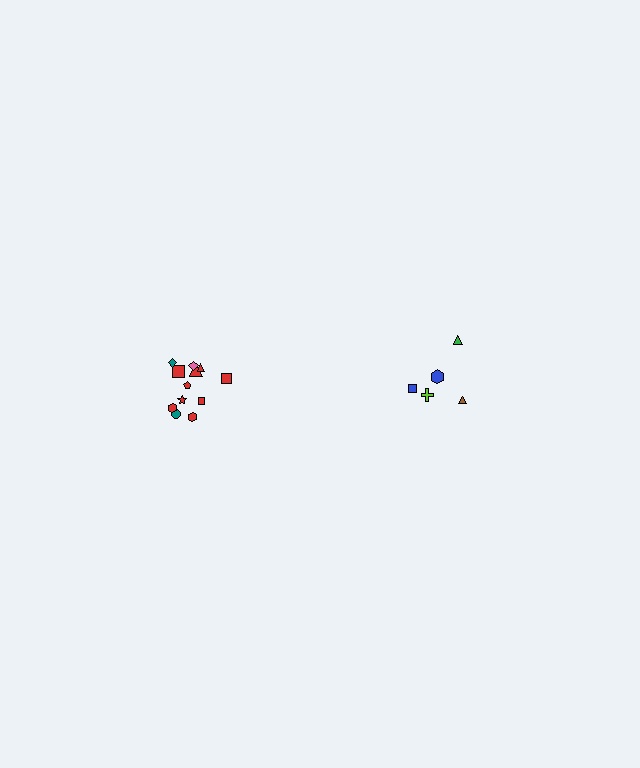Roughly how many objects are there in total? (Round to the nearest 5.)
Roughly 15 objects in total.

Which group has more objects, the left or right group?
The left group.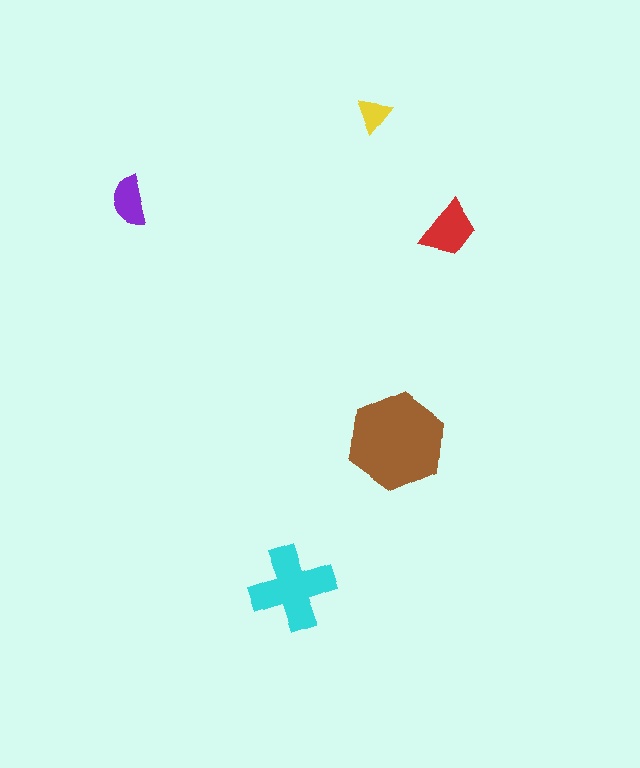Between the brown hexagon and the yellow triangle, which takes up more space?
The brown hexagon.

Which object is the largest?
The brown hexagon.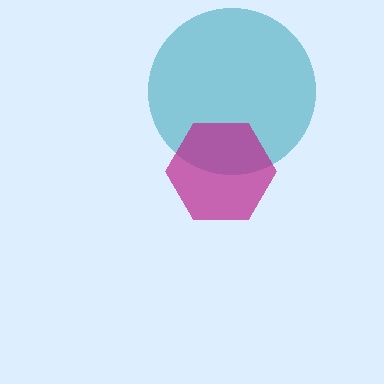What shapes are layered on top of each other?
The layered shapes are: a teal circle, a magenta hexagon.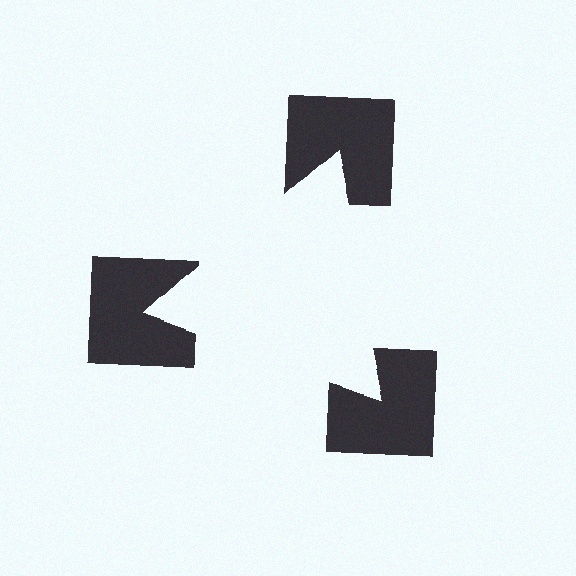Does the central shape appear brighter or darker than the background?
It typically appears slightly brighter than the background, even though no actual brightness change is drawn.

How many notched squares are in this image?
There are 3 — one at each vertex of the illusory triangle.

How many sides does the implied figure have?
3 sides.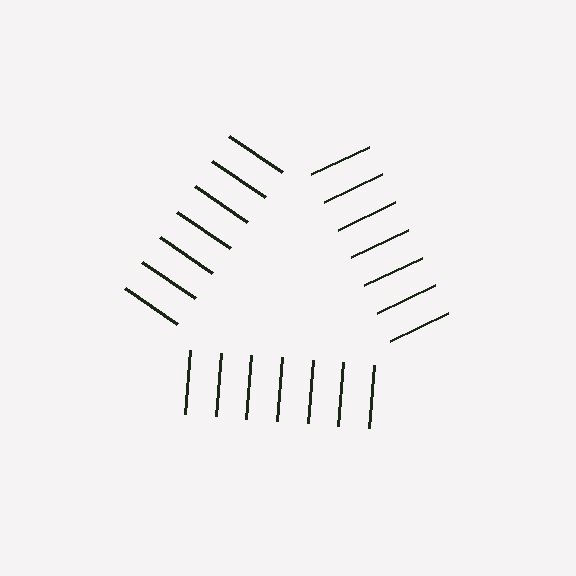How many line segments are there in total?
21 — 7 along each of the 3 edges.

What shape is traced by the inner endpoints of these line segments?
An illusory triangle — the line segments terminate on its edges but no continuous stroke is drawn.